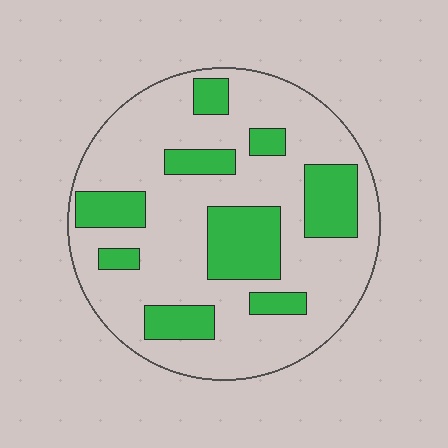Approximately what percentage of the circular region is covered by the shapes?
Approximately 25%.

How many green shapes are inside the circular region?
9.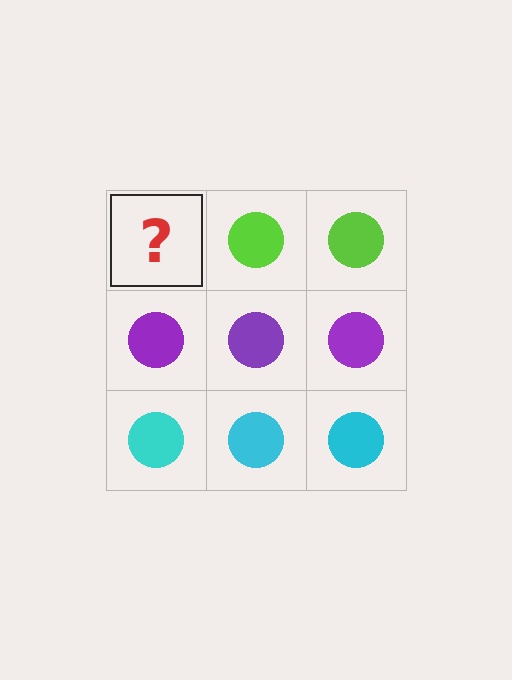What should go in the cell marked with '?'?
The missing cell should contain a lime circle.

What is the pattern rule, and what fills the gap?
The rule is that each row has a consistent color. The gap should be filled with a lime circle.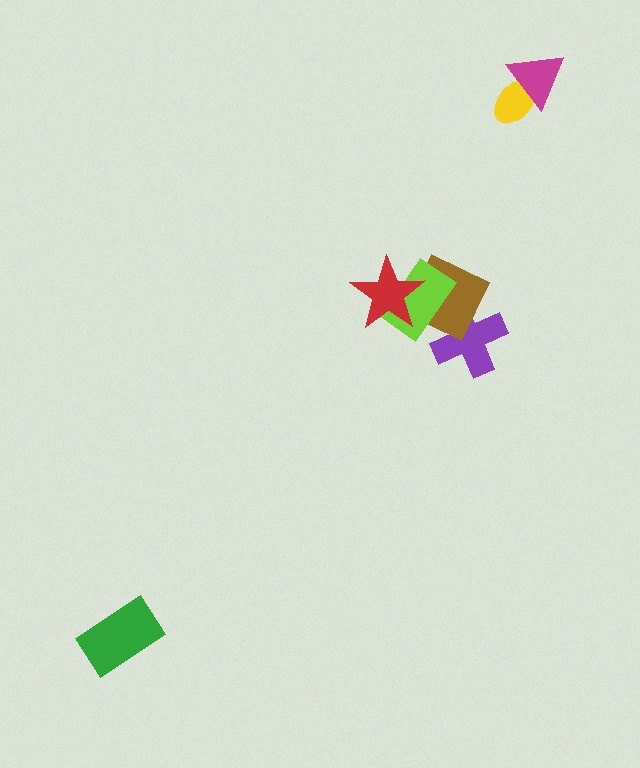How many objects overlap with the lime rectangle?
3 objects overlap with the lime rectangle.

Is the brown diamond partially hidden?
Yes, it is partially covered by another shape.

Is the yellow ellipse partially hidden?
Yes, it is partially covered by another shape.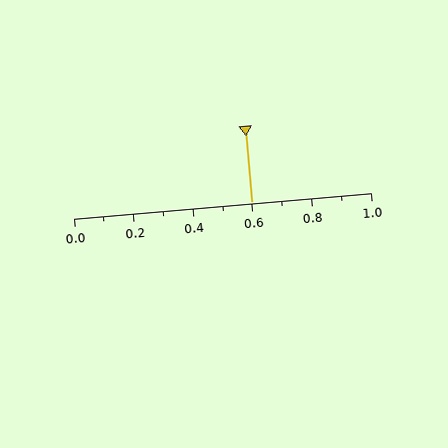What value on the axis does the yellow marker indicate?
The marker indicates approximately 0.6.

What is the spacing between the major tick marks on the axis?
The major ticks are spaced 0.2 apart.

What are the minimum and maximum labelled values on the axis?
The axis runs from 0.0 to 1.0.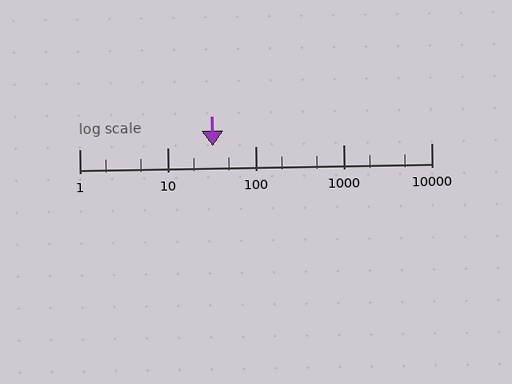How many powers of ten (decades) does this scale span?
The scale spans 4 decades, from 1 to 10000.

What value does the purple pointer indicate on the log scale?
The pointer indicates approximately 33.